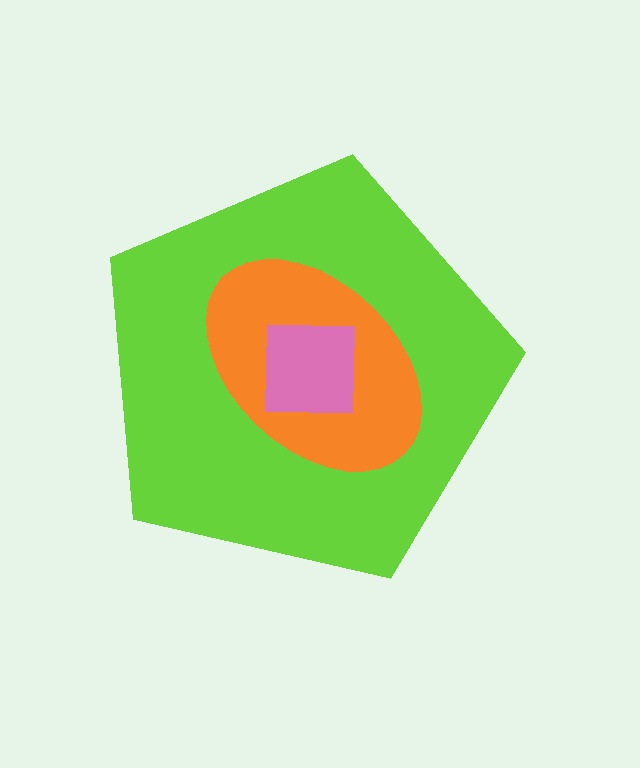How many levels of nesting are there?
3.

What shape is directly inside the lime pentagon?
The orange ellipse.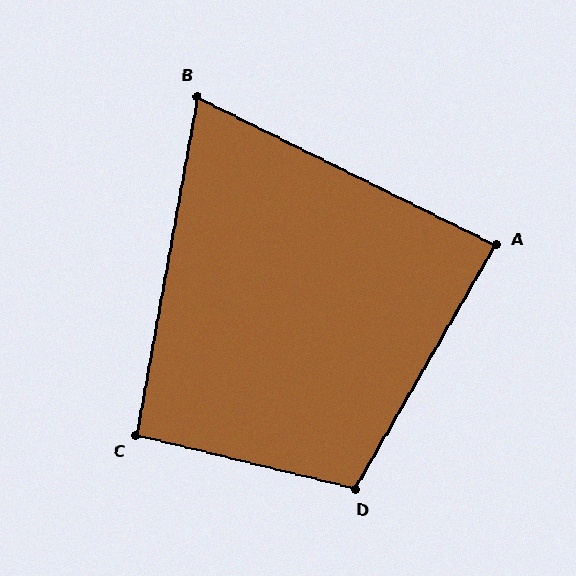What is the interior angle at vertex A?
Approximately 86 degrees (approximately right).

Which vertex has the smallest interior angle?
B, at approximately 74 degrees.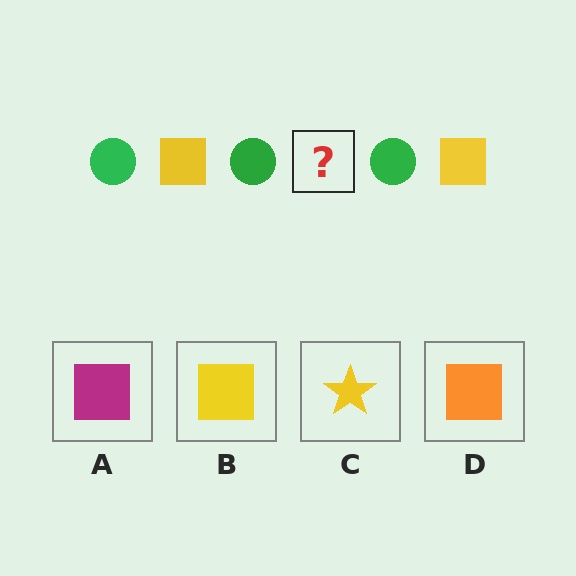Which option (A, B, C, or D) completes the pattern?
B.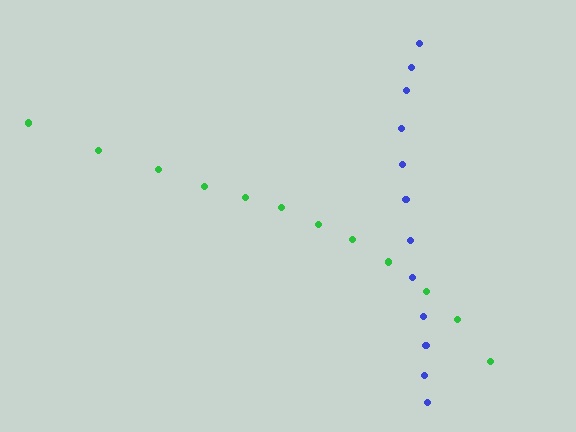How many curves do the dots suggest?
There are 2 distinct paths.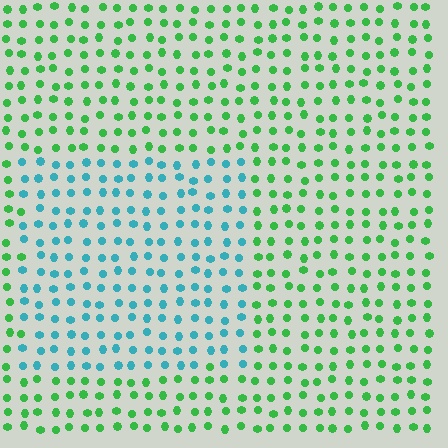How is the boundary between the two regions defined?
The boundary is defined purely by a slight shift in hue (about 59 degrees). Spacing, size, and orientation are identical on both sides.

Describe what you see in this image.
The image is filled with small green elements in a uniform arrangement. A rectangle-shaped region is visible where the elements are tinted to a slightly different hue, forming a subtle color boundary.